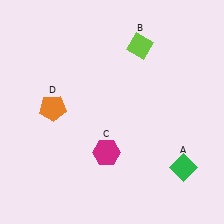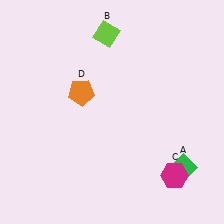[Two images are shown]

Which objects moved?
The objects that moved are: the lime diamond (B), the magenta hexagon (C), the orange pentagon (D).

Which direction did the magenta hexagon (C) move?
The magenta hexagon (C) moved right.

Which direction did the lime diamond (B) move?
The lime diamond (B) moved left.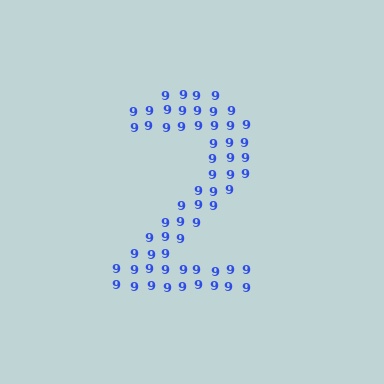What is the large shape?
The large shape is the digit 2.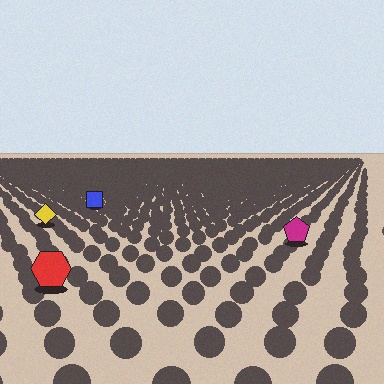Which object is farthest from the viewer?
The blue square is farthest from the viewer. It appears smaller and the ground texture around it is denser.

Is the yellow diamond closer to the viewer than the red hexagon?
No. The red hexagon is closer — you can tell from the texture gradient: the ground texture is coarser near it.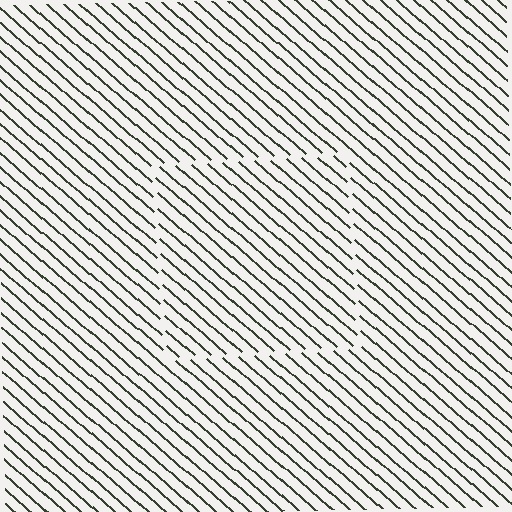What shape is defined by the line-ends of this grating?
An illusory square. The interior of the shape contains the same grating, shifted by half a period — the contour is defined by the phase discontinuity where line-ends from the inner and outer gratings abut.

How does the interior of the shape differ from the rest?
The interior of the shape contains the same grating, shifted by half a period — the contour is defined by the phase discontinuity where line-ends from the inner and outer gratings abut.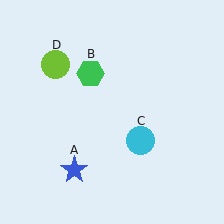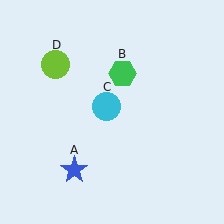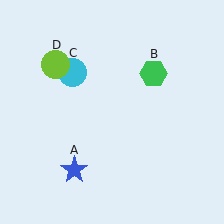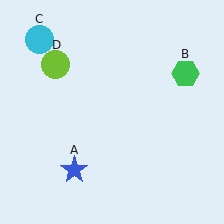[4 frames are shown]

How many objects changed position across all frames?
2 objects changed position: green hexagon (object B), cyan circle (object C).